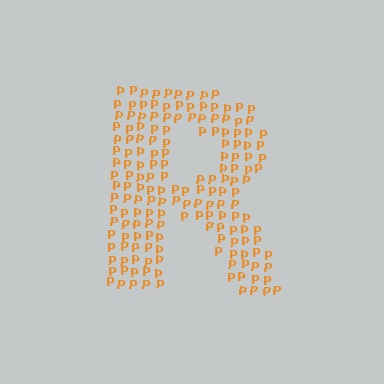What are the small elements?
The small elements are letter P's.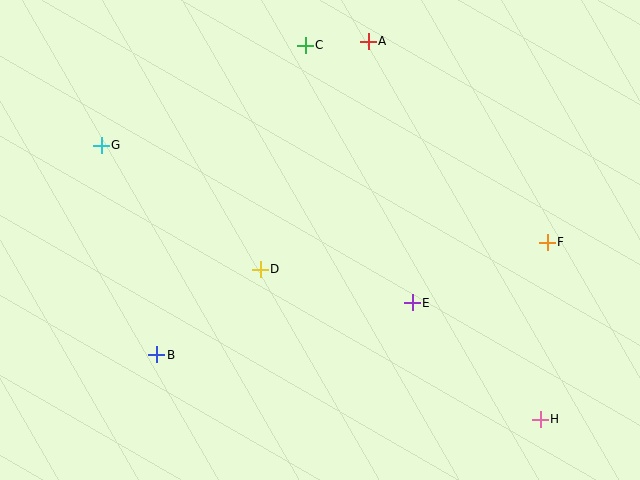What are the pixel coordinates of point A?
Point A is at (368, 41).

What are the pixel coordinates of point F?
Point F is at (547, 242).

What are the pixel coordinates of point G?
Point G is at (101, 145).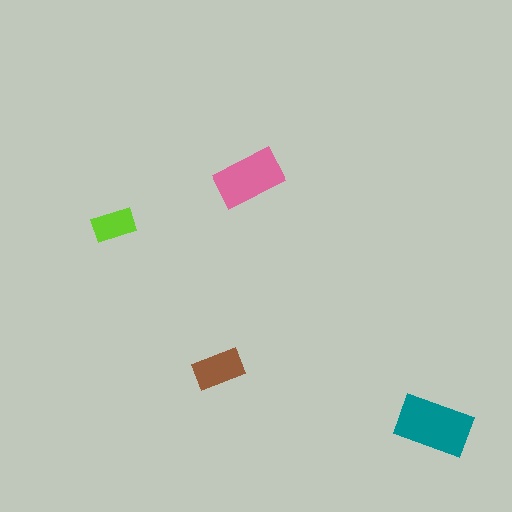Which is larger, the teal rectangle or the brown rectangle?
The teal one.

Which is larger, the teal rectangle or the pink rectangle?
The teal one.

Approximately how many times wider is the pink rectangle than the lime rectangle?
About 1.5 times wider.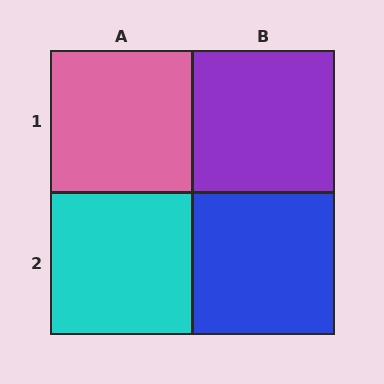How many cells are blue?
1 cell is blue.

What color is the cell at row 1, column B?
Purple.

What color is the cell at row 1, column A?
Pink.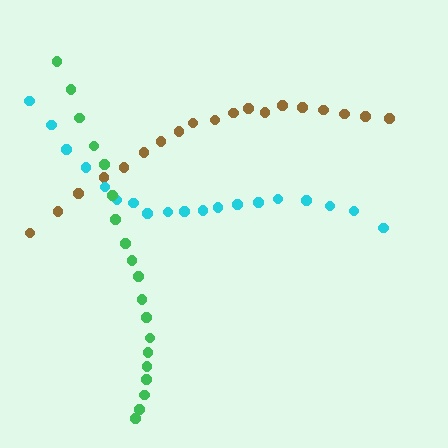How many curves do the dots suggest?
There are 3 distinct paths.